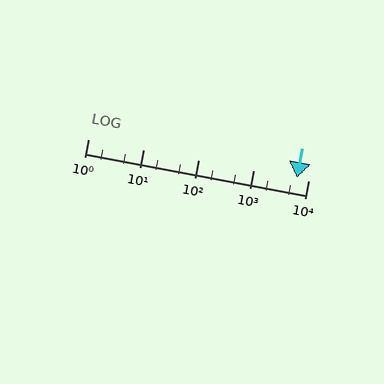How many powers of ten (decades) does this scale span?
The scale spans 4 decades, from 1 to 10000.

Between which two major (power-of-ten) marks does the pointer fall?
The pointer is between 1000 and 10000.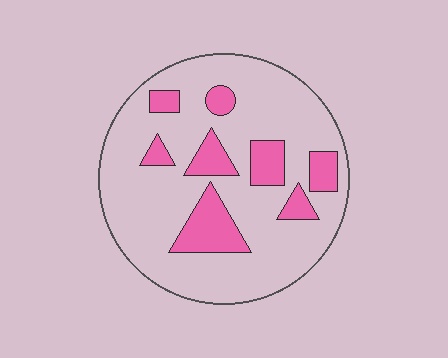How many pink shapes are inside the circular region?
8.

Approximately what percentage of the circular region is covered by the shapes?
Approximately 20%.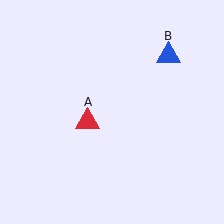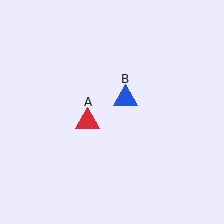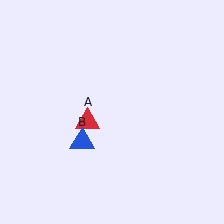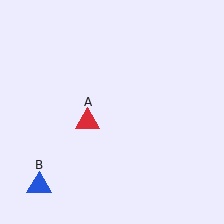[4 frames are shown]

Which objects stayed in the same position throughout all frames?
Red triangle (object A) remained stationary.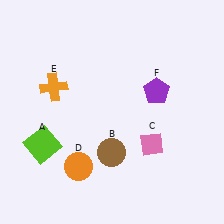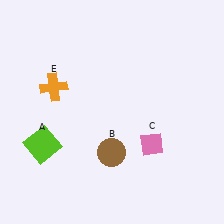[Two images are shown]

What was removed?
The orange circle (D), the purple pentagon (F) were removed in Image 2.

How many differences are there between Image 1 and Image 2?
There are 2 differences between the two images.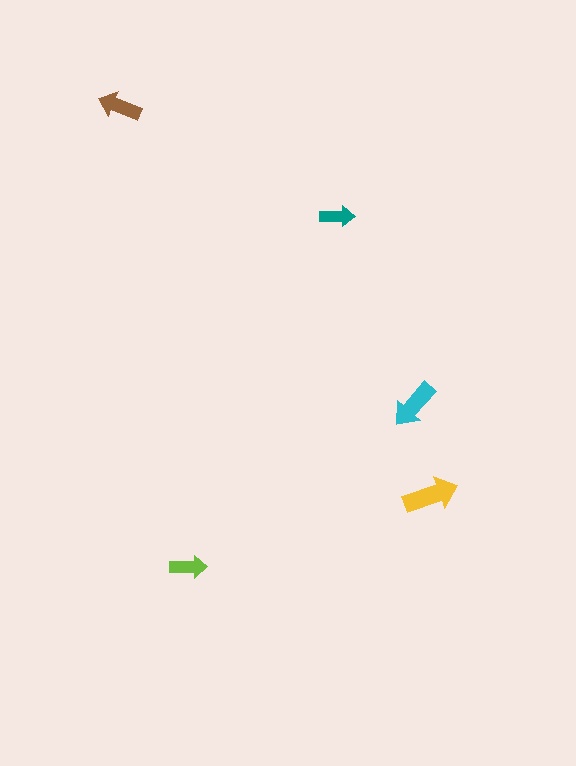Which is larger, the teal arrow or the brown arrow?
The brown one.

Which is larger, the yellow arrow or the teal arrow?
The yellow one.